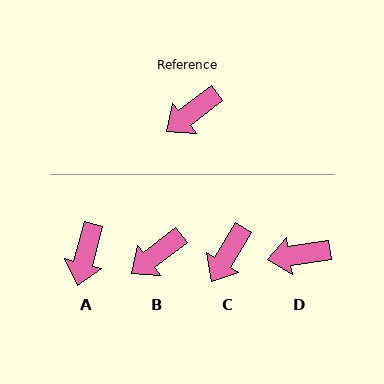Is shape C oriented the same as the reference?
No, it is off by about 22 degrees.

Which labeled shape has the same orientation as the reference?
B.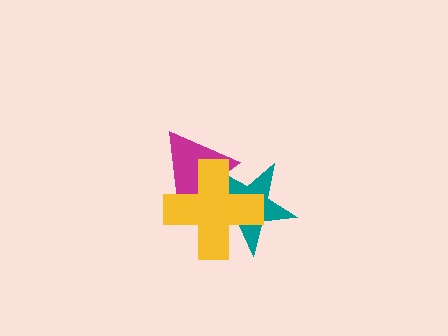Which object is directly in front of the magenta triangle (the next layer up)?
The teal star is directly in front of the magenta triangle.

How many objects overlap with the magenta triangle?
2 objects overlap with the magenta triangle.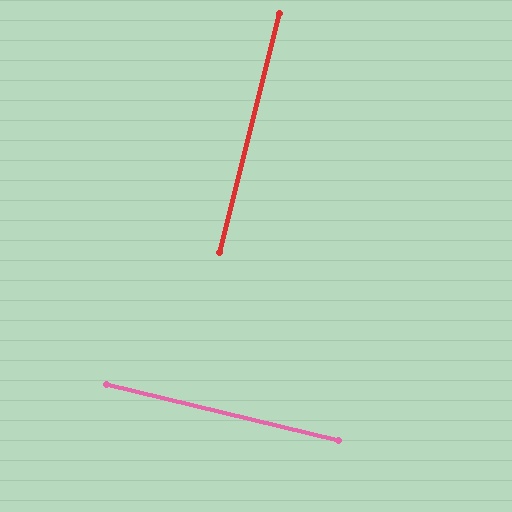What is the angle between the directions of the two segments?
Approximately 89 degrees.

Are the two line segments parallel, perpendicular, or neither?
Perpendicular — they meet at approximately 89°.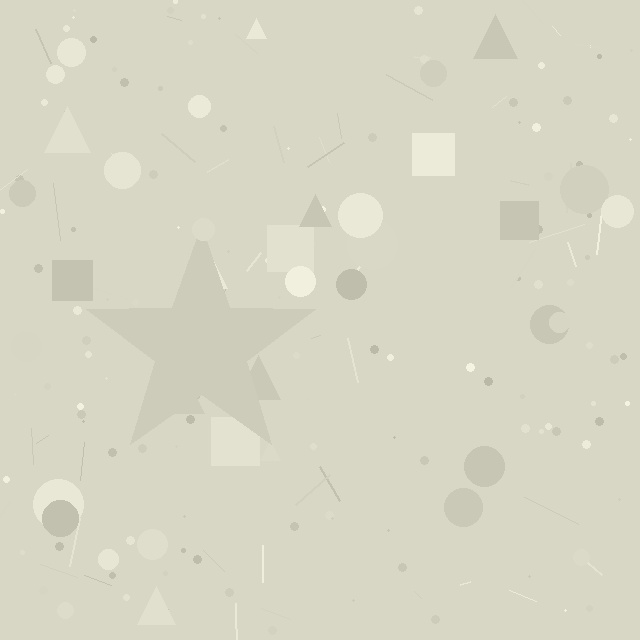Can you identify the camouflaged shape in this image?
The camouflaged shape is a star.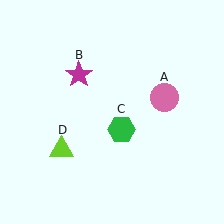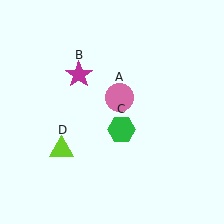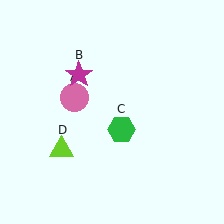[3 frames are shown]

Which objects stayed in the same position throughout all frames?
Magenta star (object B) and green hexagon (object C) and lime triangle (object D) remained stationary.